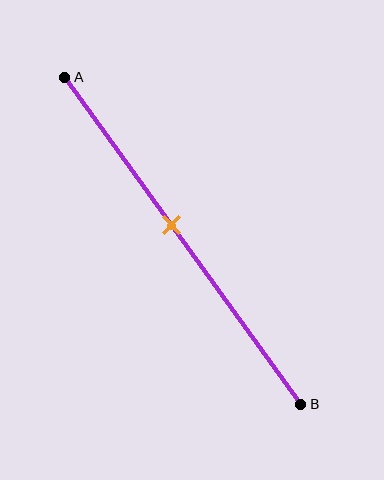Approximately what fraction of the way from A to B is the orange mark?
The orange mark is approximately 45% of the way from A to B.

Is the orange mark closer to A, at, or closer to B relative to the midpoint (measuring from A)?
The orange mark is closer to point A than the midpoint of segment AB.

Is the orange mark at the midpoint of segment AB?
No, the mark is at about 45% from A, not at the 50% midpoint.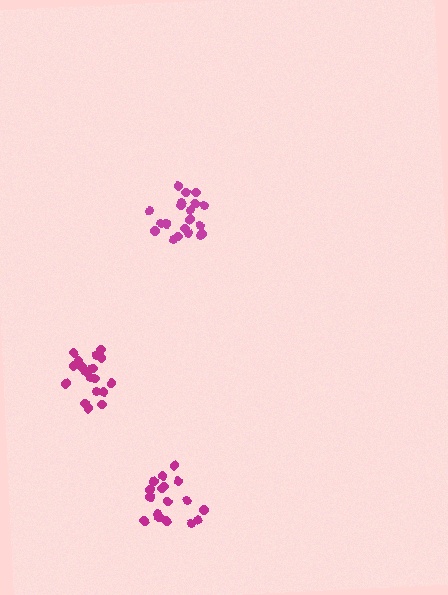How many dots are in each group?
Group 1: 17 dots, Group 2: 19 dots, Group 3: 20 dots (56 total).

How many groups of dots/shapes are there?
There are 3 groups.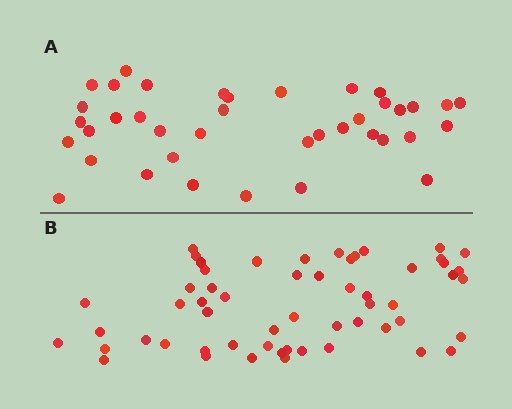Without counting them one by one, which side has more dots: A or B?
Region B (the bottom region) has more dots.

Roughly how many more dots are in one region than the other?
Region B has approximately 15 more dots than region A.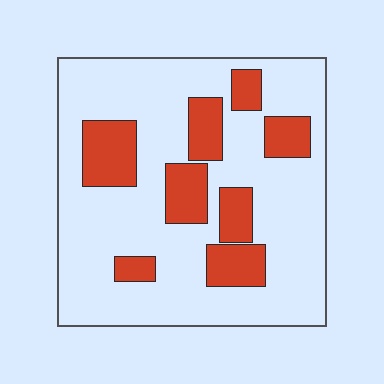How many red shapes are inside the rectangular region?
8.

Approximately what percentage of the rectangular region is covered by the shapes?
Approximately 25%.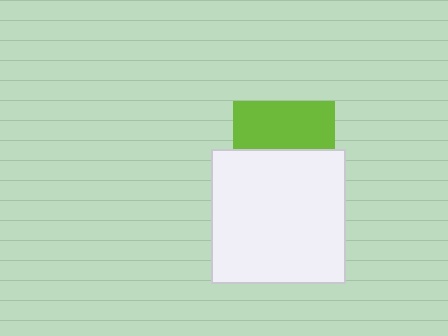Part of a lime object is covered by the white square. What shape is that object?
It is a square.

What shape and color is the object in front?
The object in front is a white square.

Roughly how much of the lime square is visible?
About half of it is visible (roughly 47%).